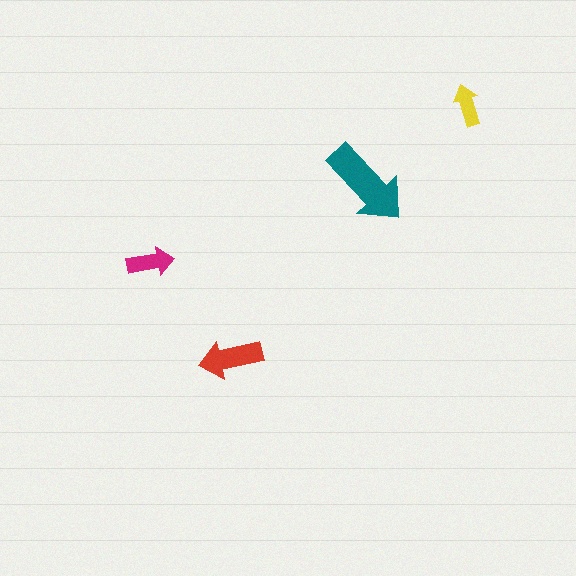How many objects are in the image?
There are 4 objects in the image.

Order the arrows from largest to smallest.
the teal one, the red one, the magenta one, the yellow one.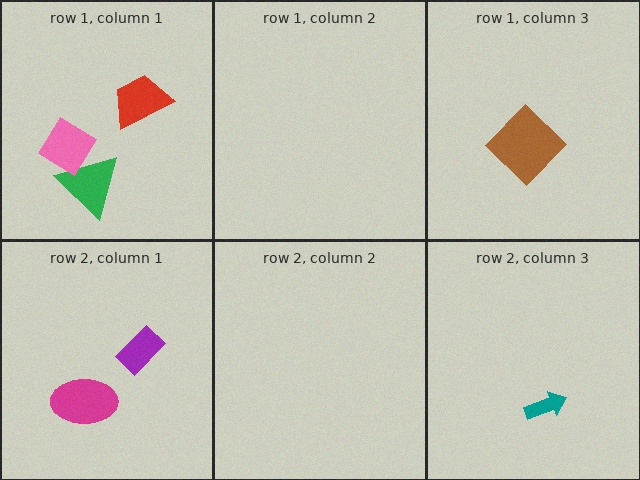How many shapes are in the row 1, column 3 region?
1.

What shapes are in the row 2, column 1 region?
The purple rectangle, the magenta ellipse.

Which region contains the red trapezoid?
The row 1, column 1 region.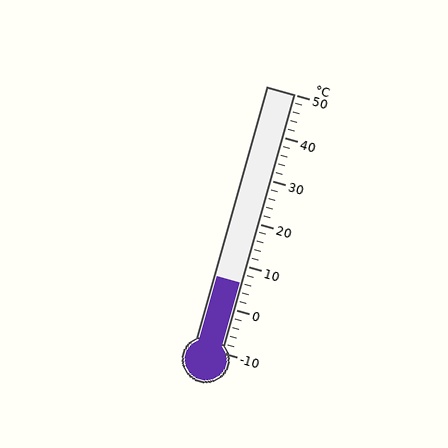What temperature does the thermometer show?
The thermometer shows approximately 6°C.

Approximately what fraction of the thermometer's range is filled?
The thermometer is filled to approximately 25% of its range.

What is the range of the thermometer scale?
The thermometer scale ranges from -10°C to 50°C.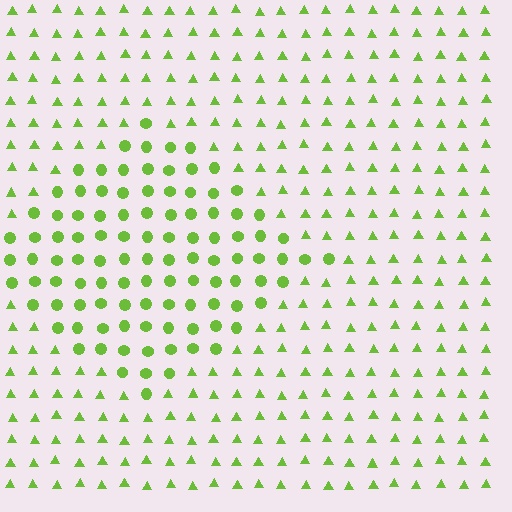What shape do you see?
I see a diamond.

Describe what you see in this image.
The image is filled with small lime elements arranged in a uniform grid. A diamond-shaped region contains circles, while the surrounding area contains triangles. The boundary is defined purely by the change in element shape.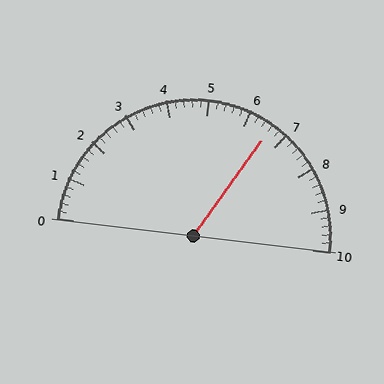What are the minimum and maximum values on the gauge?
The gauge ranges from 0 to 10.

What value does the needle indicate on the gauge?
The needle indicates approximately 6.6.